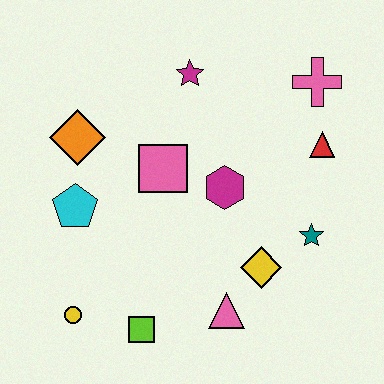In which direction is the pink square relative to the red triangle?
The pink square is to the left of the red triangle.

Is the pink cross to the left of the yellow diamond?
No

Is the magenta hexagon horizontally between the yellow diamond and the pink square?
Yes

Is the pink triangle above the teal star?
No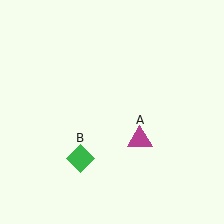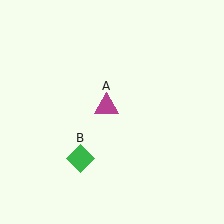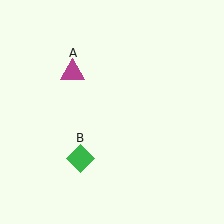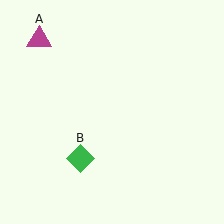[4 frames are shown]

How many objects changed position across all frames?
1 object changed position: magenta triangle (object A).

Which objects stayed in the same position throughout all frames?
Green diamond (object B) remained stationary.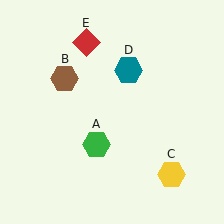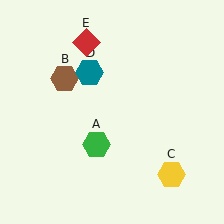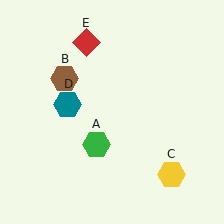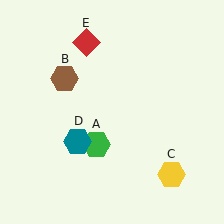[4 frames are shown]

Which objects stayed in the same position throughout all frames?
Green hexagon (object A) and brown hexagon (object B) and yellow hexagon (object C) and red diamond (object E) remained stationary.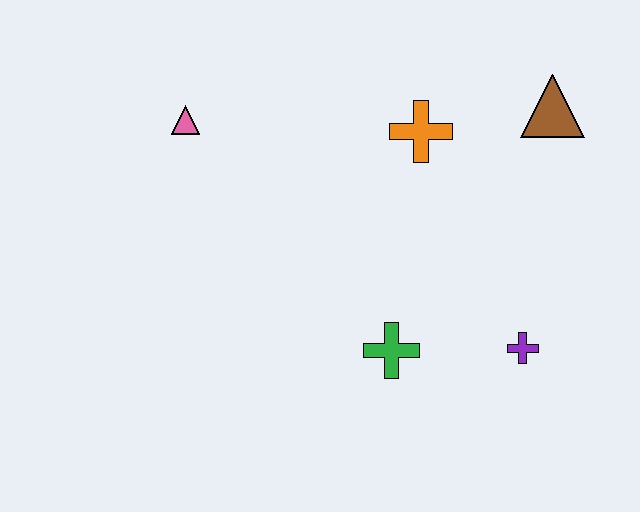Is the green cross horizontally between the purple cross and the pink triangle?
Yes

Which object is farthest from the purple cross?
The pink triangle is farthest from the purple cross.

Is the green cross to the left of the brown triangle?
Yes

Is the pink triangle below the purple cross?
No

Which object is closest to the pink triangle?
The orange cross is closest to the pink triangle.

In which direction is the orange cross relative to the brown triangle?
The orange cross is to the left of the brown triangle.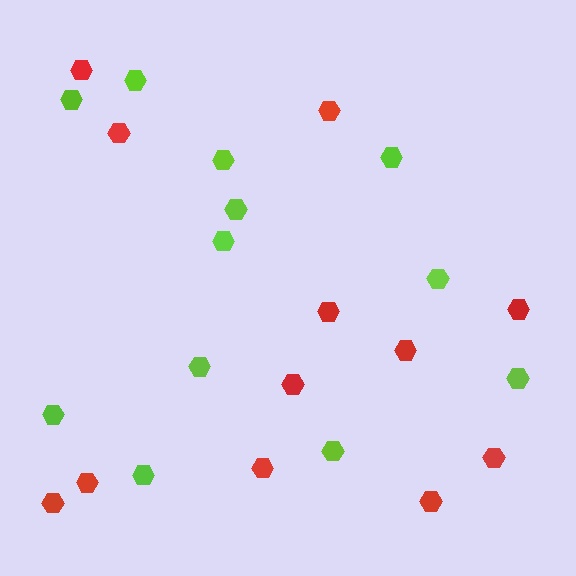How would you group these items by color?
There are 2 groups: one group of red hexagons (12) and one group of lime hexagons (12).